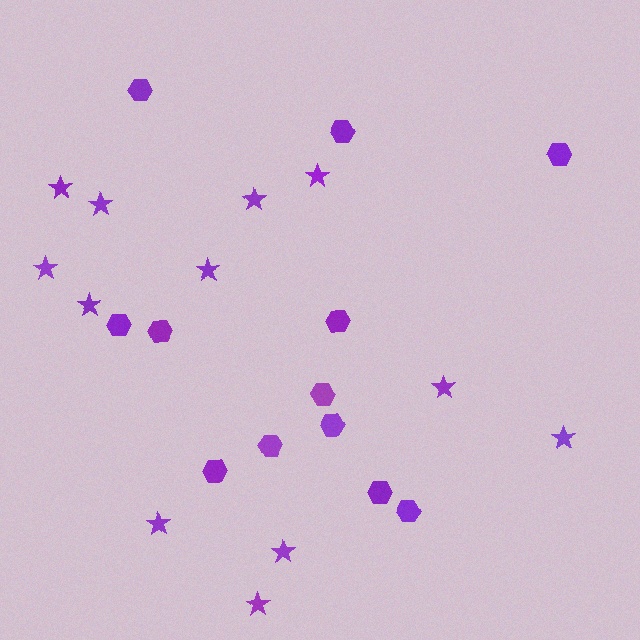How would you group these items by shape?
There are 2 groups: one group of stars (12) and one group of hexagons (12).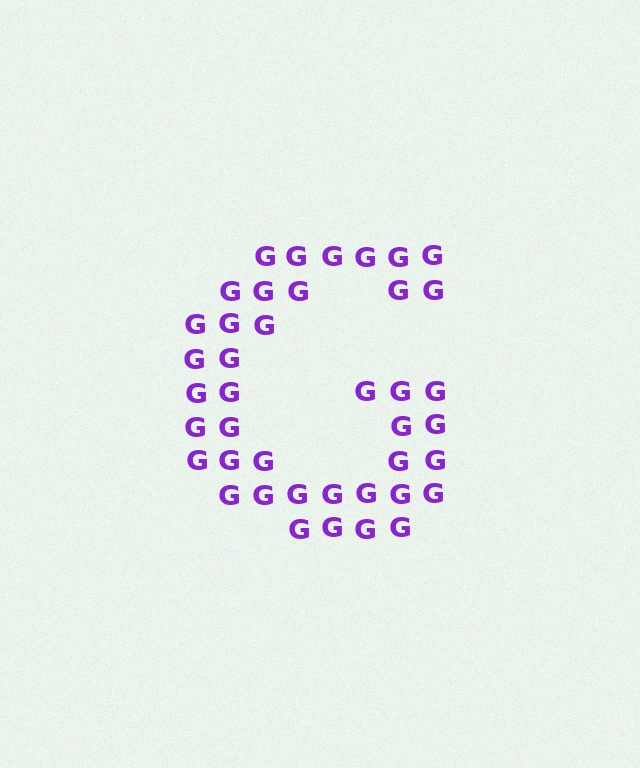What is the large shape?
The large shape is the letter G.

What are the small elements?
The small elements are letter G's.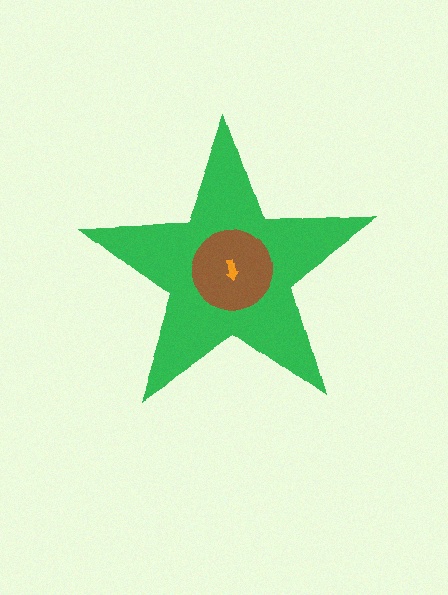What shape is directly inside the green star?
The brown circle.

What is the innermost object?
The orange arrow.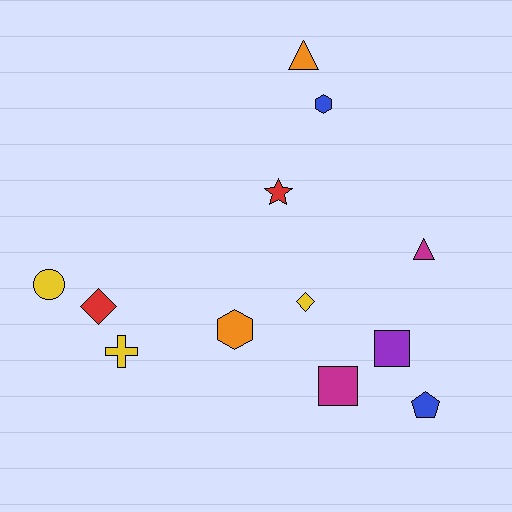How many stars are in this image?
There is 1 star.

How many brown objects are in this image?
There are no brown objects.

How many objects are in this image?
There are 12 objects.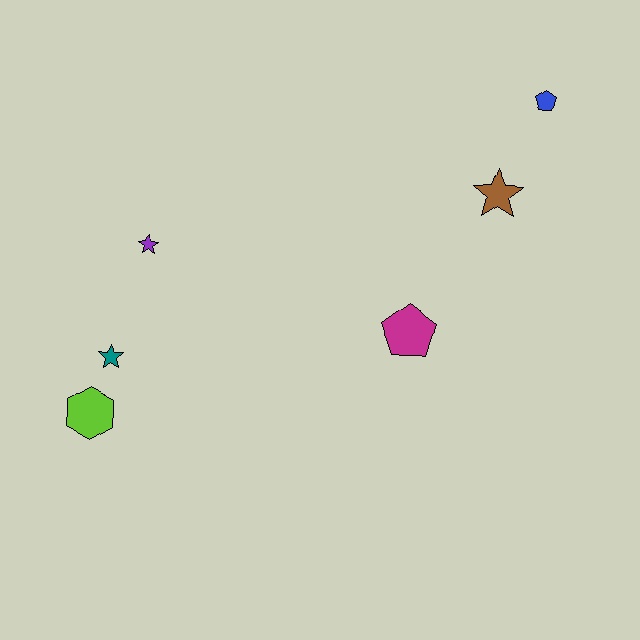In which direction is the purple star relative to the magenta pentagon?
The purple star is to the left of the magenta pentagon.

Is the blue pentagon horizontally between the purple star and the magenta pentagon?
No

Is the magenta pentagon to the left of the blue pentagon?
Yes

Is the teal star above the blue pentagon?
No